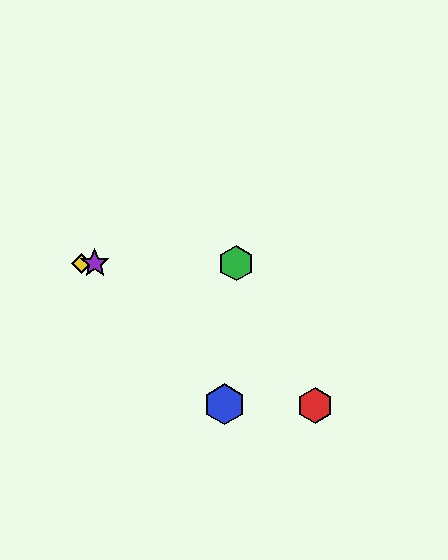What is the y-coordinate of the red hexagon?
The red hexagon is at y≈406.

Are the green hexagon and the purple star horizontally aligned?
Yes, both are at y≈263.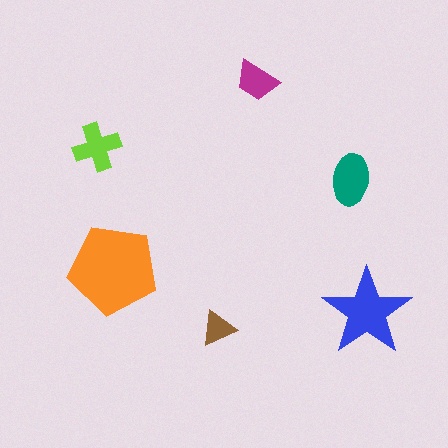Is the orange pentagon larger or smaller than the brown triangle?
Larger.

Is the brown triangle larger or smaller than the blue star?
Smaller.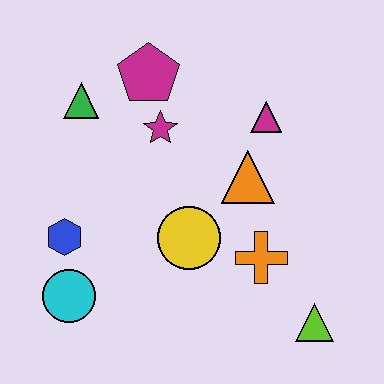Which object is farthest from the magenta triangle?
The cyan circle is farthest from the magenta triangle.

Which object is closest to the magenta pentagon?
The magenta star is closest to the magenta pentagon.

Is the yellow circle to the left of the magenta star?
No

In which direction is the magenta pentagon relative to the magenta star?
The magenta pentagon is above the magenta star.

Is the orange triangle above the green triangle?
No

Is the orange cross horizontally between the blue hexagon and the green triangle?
No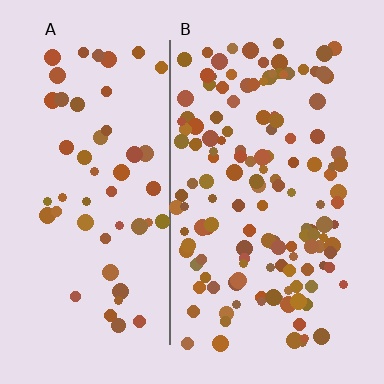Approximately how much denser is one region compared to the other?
Approximately 2.7× — region B over region A.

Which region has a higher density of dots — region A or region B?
B (the right).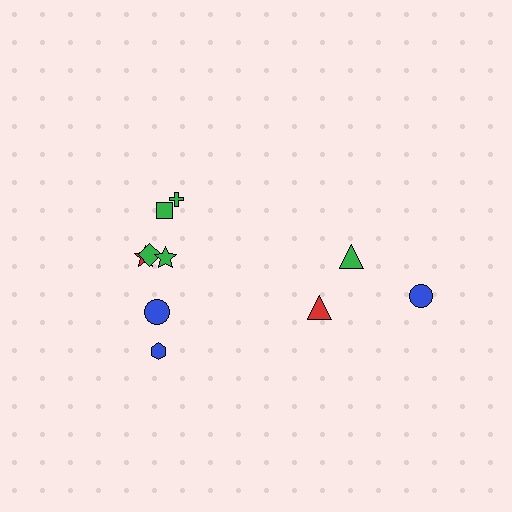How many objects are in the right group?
There are 3 objects.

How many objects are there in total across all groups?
There are 10 objects.